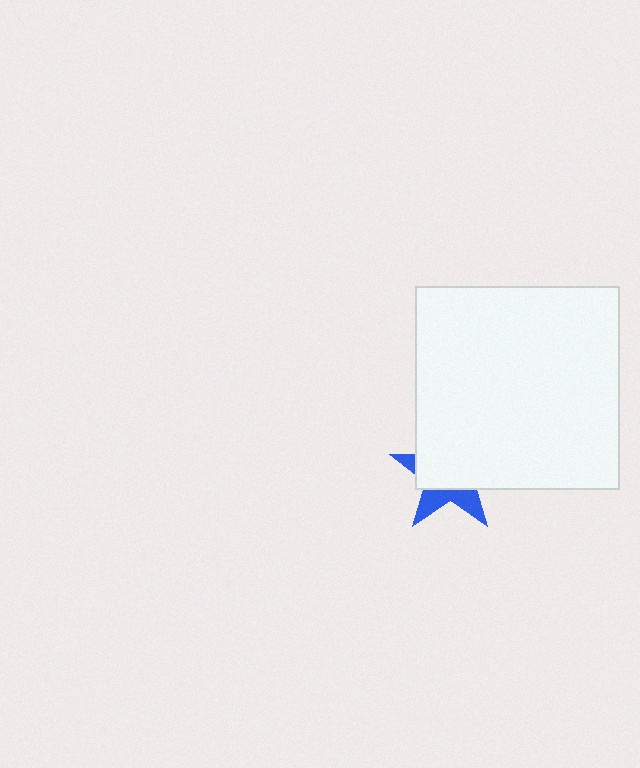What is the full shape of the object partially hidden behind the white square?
The partially hidden object is a blue star.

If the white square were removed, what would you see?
You would see the complete blue star.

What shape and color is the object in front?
The object in front is a white square.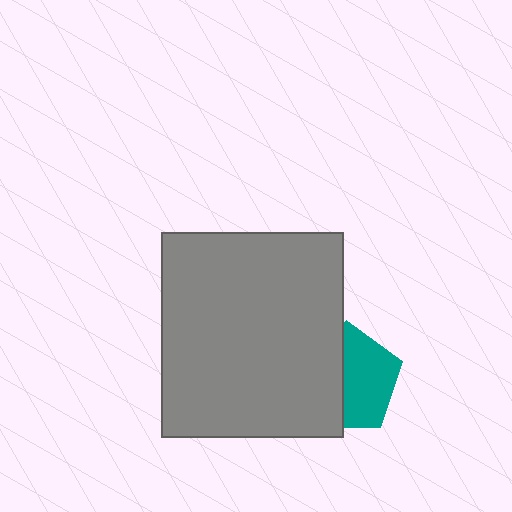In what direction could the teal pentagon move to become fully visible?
The teal pentagon could move right. That would shift it out from behind the gray rectangle entirely.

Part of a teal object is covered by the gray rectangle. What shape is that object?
It is a pentagon.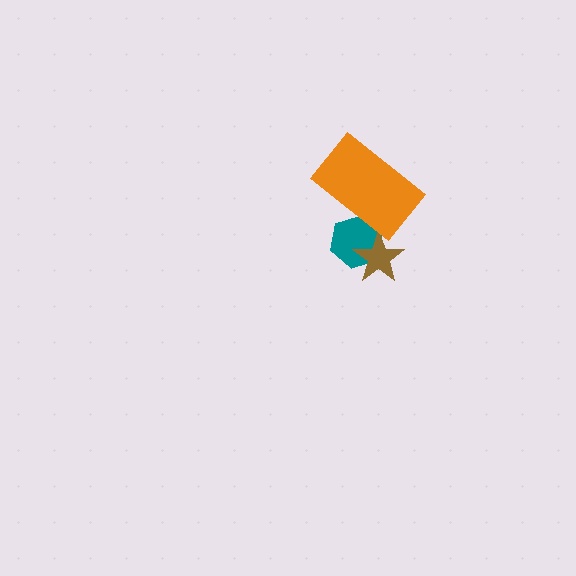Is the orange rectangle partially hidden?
No, no other shape covers it.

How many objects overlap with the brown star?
1 object overlaps with the brown star.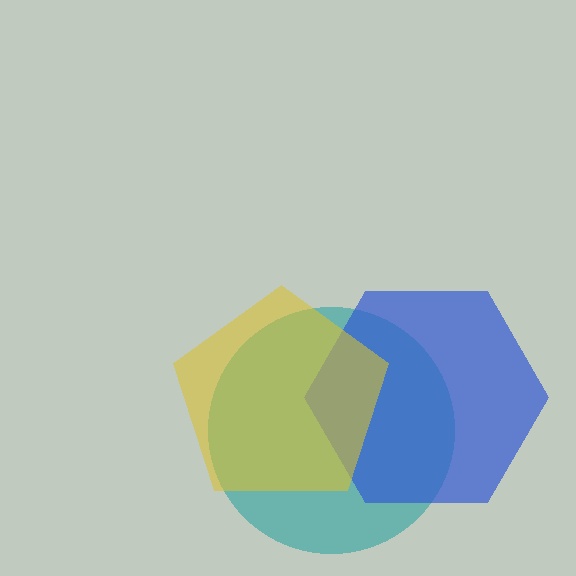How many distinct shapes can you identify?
There are 3 distinct shapes: a teal circle, a blue hexagon, a yellow pentagon.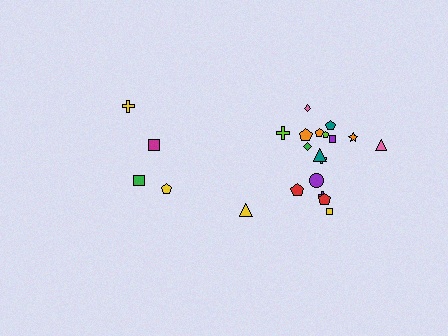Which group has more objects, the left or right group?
The right group.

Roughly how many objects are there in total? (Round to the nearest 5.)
Roughly 20 objects in total.